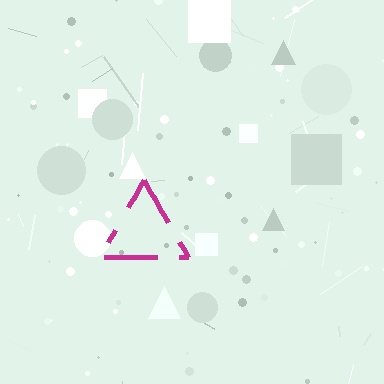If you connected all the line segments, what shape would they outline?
They would outline a triangle.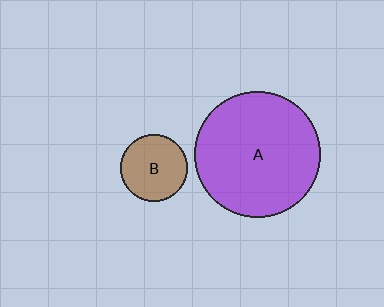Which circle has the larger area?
Circle A (purple).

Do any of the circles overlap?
No, none of the circles overlap.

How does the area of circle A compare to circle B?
Approximately 3.5 times.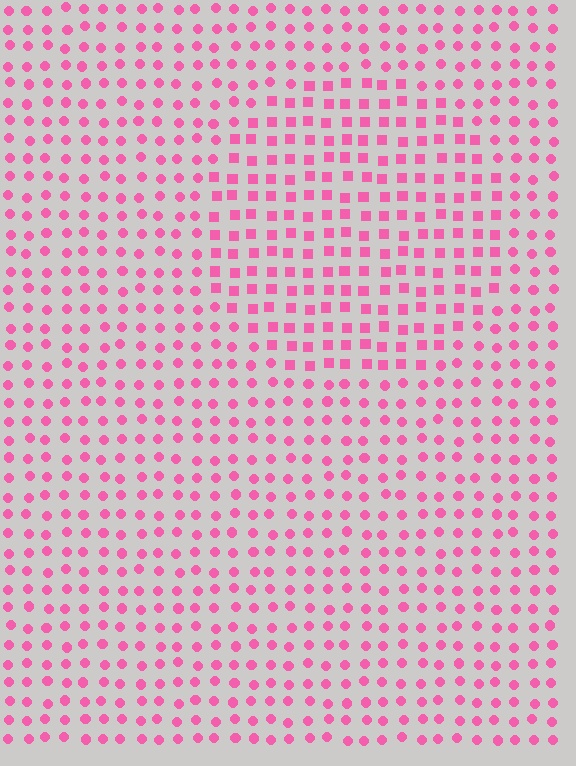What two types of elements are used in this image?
The image uses squares inside the circle region and circles outside it.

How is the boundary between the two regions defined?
The boundary is defined by a change in element shape: squares inside vs. circles outside. All elements share the same color and spacing.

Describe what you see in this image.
The image is filled with small pink elements arranged in a uniform grid. A circle-shaped region contains squares, while the surrounding area contains circles. The boundary is defined purely by the change in element shape.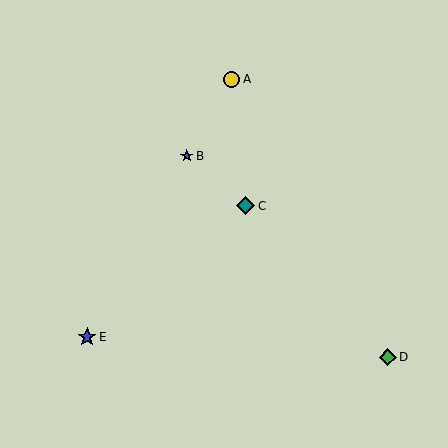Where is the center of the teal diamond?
The center of the teal diamond is at (246, 206).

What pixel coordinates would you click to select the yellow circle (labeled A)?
Click at (232, 79) to select the yellow circle A.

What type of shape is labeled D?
Shape D is a green diamond.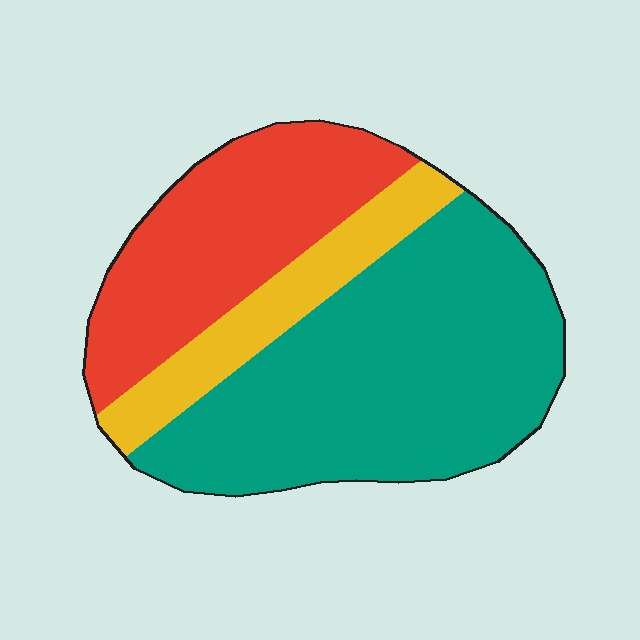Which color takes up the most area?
Teal, at roughly 55%.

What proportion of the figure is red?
Red takes up about one third (1/3) of the figure.